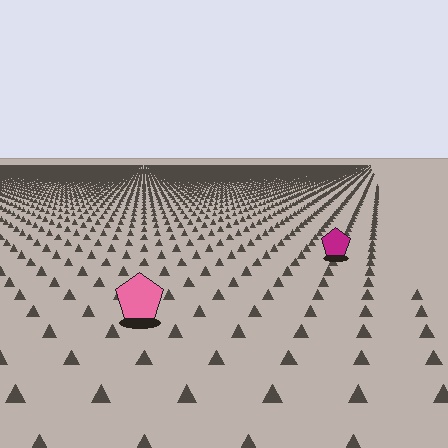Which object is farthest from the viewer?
The magenta pentagon is farthest from the viewer. It appears smaller and the ground texture around it is denser.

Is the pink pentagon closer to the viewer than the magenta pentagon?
Yes. The pink pentagon is closer — you can tell from the texture gradient: the ground texture is coarser near it.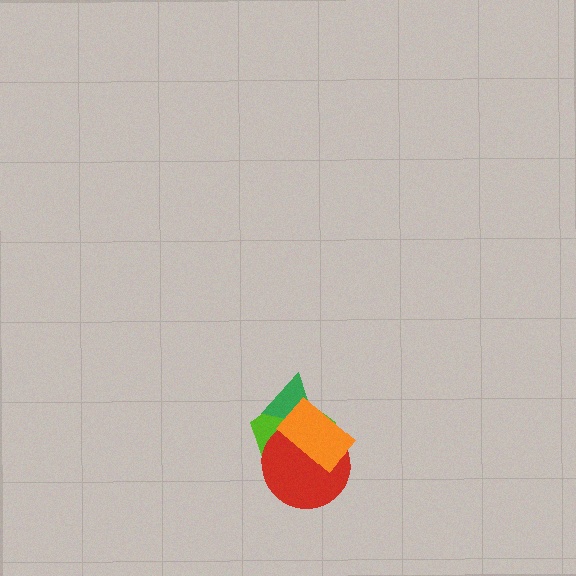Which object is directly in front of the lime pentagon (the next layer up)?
The green triangle is directly in front of the lime pentagon.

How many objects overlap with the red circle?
3 objects overlap with the red circle.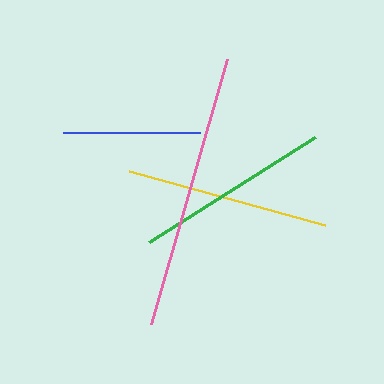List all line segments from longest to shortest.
From longest to shortest: pink, yellow, green, blue.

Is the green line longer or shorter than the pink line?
The pink line is longer than the green line.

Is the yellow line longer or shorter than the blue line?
The yellow line is longer than the blue line.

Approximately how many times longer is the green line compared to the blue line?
The green line is approximately 1.4 times the length of the blue line.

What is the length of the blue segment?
The blue segment is approximately 137 pixels long.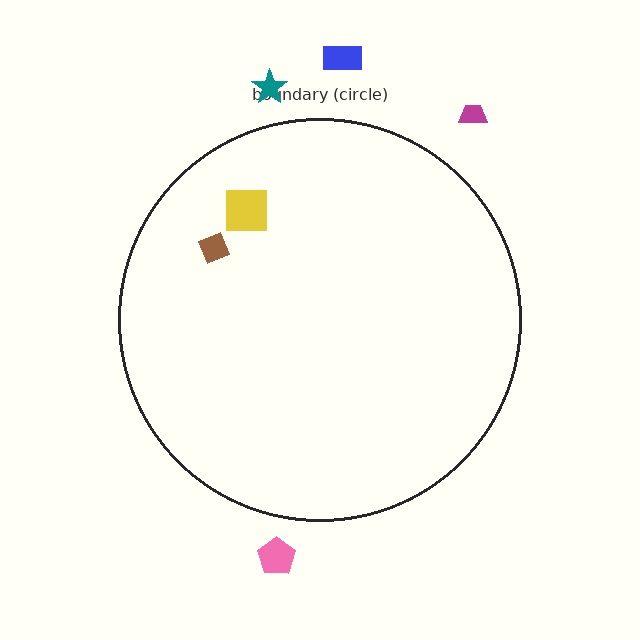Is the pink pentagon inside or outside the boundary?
Outside.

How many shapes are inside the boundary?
2 inside, 4 outside.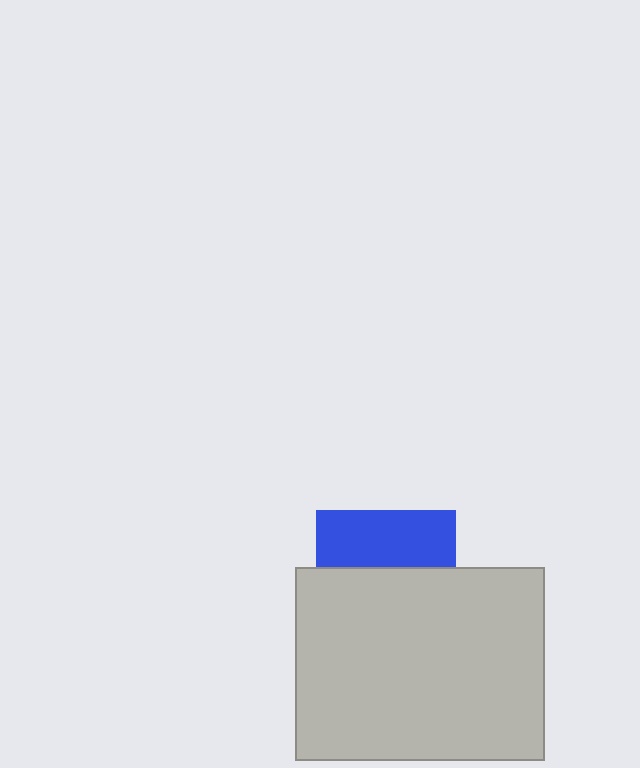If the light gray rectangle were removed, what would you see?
You would see the complete blue square.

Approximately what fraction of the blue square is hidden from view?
Roughly 59% of the blue square is hidden behind the light gray rectangle.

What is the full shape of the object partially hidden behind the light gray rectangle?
The partially hidden object is a blue square.